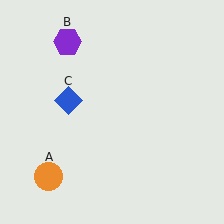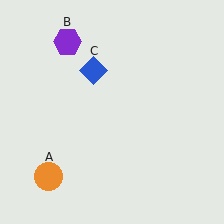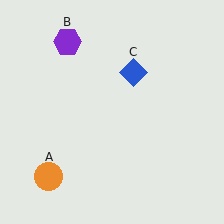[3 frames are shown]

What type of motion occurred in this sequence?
The blue diamond (object C) rotated clockwise around the center of the scene.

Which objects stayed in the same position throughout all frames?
Orange circle (object A) and purple hexagon (object B) remained stationary.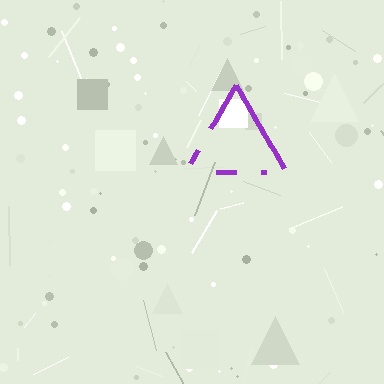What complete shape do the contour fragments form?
The contour fragments form a triangle.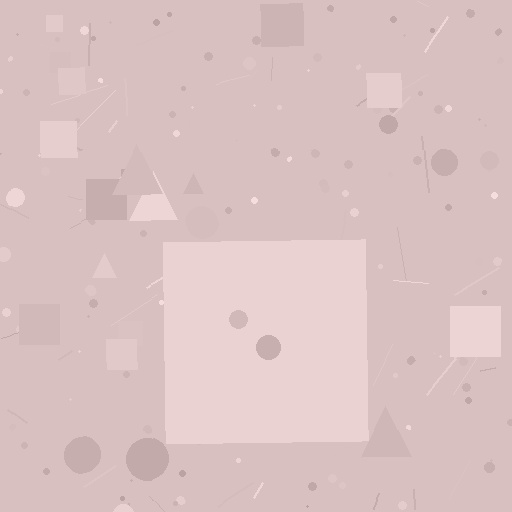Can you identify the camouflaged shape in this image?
The camouflaged shape is a square.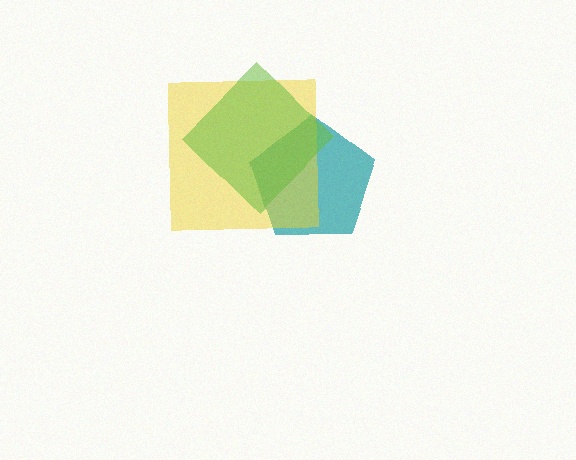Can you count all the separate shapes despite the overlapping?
Yes, there are 3 separate shapes.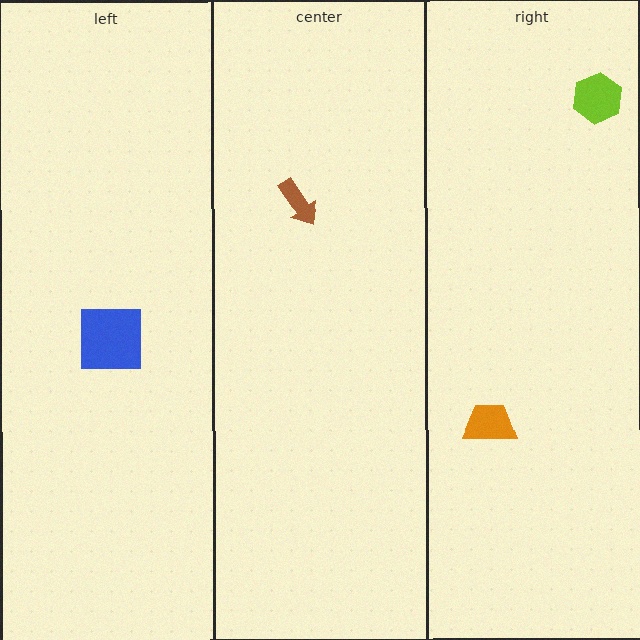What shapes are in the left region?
The blue square.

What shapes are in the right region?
The orange trapezoid, the lime hexagon.